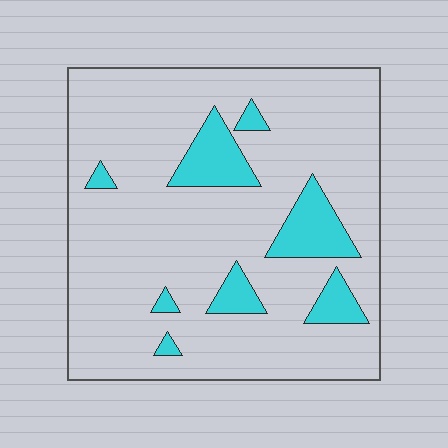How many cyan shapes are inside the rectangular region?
8.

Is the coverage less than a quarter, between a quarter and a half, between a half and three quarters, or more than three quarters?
Less than a quarter.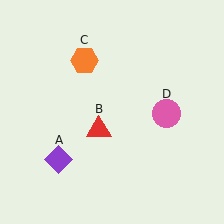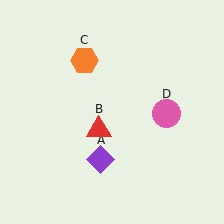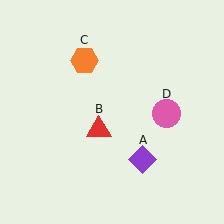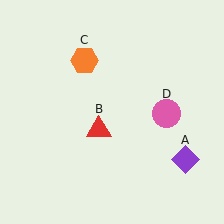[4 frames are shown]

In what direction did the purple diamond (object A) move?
The purple diamond (object A) moved right.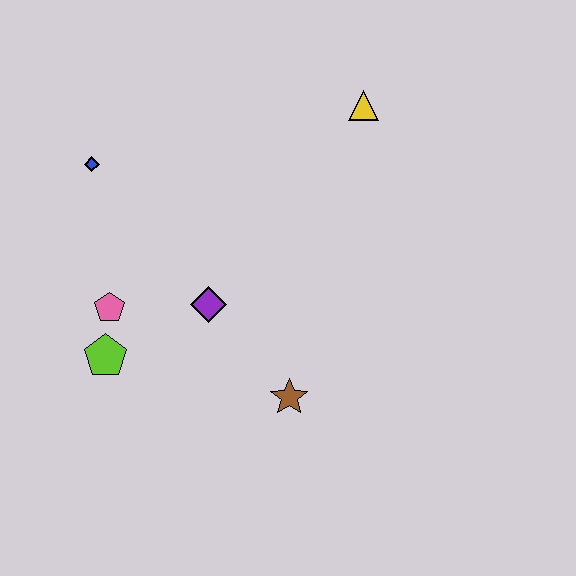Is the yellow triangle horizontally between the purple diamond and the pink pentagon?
No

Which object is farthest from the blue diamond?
The brown star is farthest from the blue diamond.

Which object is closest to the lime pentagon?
The pink pentagon is closest to the lime pentagon.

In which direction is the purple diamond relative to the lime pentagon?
The purple diamond is to the right of the lime pentagon.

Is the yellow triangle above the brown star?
Yes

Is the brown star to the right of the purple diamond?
Yes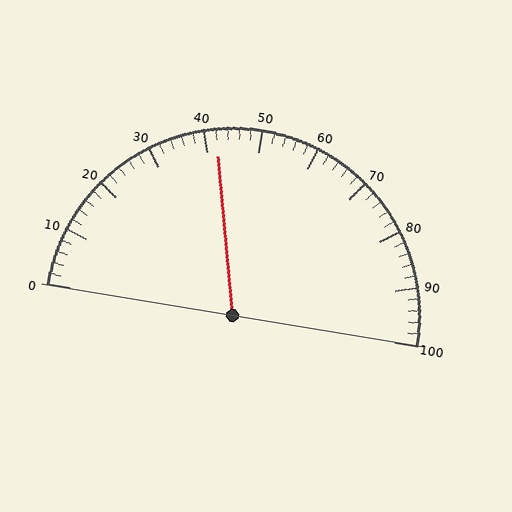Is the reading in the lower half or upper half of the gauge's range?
The reading is in the lower half of the range (0 to 100).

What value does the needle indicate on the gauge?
The needle indicates approximately 42.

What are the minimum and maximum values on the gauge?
The gauge ranges from 0 to 100.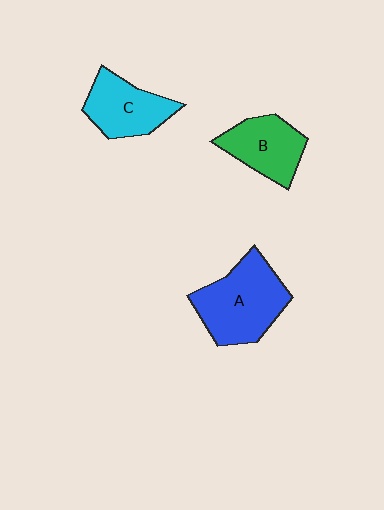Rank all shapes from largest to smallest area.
From largest to smallest: A (blue), C (cyan), B (green).